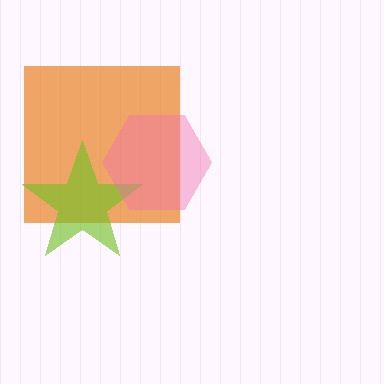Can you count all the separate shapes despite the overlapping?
Yes, there are 3 separate shapes.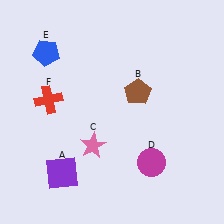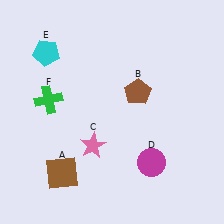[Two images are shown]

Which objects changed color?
A changed from purple to brown. E changed from blue to cyan. F changed from red to green.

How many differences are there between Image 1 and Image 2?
There are 3 differences between the two images.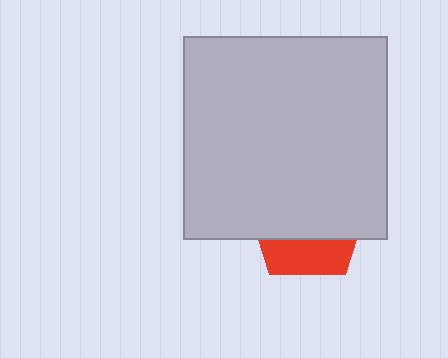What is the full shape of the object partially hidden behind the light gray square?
The partially hidden object is a red pentagon.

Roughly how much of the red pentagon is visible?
A small part of it is visible (roughly 31%).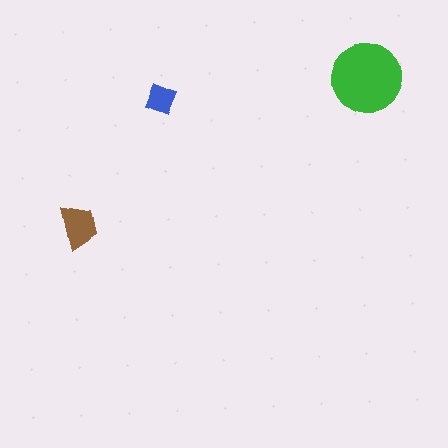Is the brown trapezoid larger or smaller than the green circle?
Smaller.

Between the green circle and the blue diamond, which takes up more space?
The green circle.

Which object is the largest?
The green circle.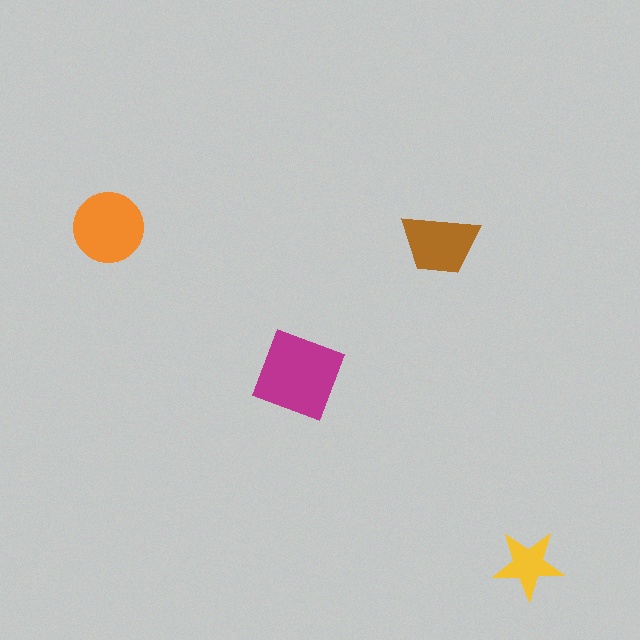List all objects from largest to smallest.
The magenta diamond, the orange circle, the brown trapezoid, the yellow star.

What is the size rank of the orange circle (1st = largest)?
2nd.